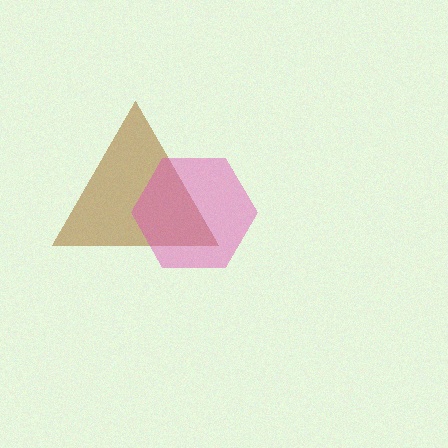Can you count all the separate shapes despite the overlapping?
Yes, there are 2 separate shapes.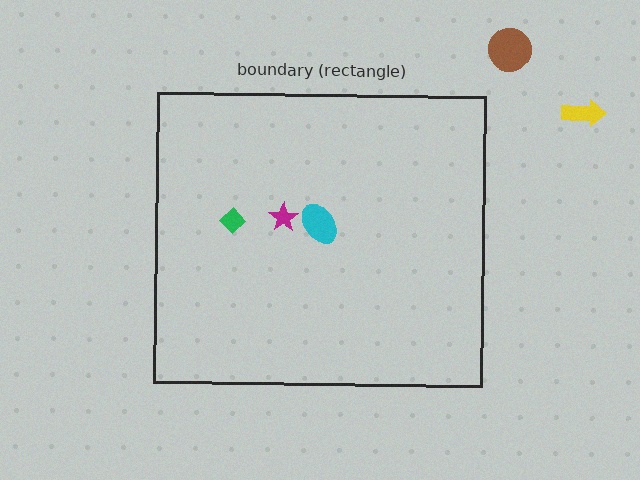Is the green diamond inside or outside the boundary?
Inside.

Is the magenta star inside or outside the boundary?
Inside.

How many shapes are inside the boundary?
3 inside, 2 outside.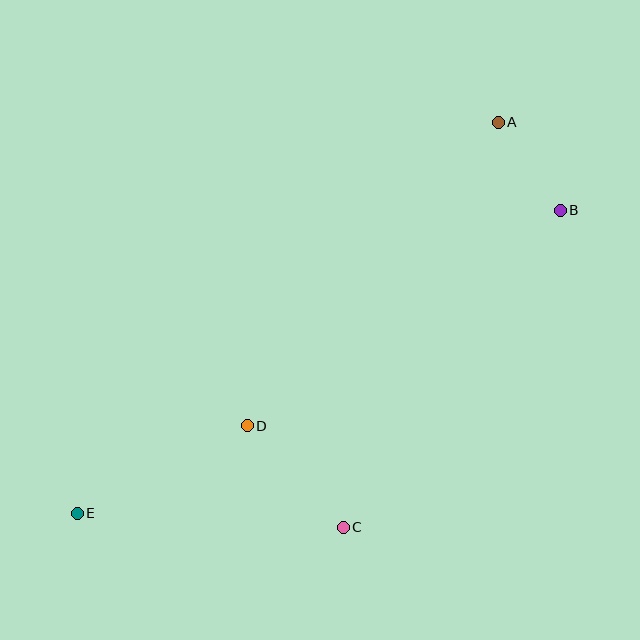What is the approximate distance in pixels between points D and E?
The distance between D and E is approximately 191 pixels.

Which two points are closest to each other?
Points A and B are closest to each other.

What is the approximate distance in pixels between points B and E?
The distance between B and E is approximately 570 pixels.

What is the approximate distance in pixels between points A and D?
The distance between A and D is approximately 394 pixels.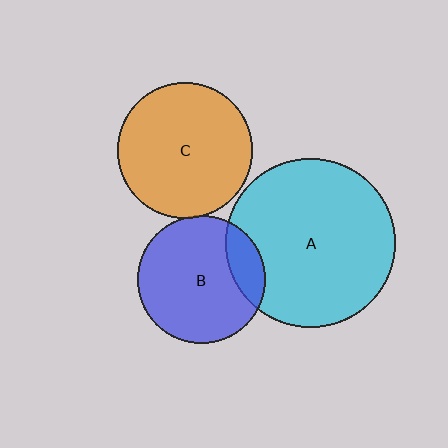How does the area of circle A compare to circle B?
Approximately 1.8 times.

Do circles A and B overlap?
Yes.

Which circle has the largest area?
Circle A (cyan).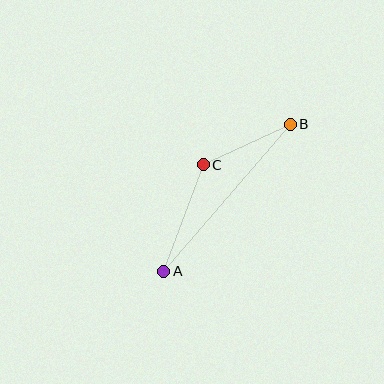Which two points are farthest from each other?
Points A and B are farthest from each other.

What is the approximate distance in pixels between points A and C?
The distance between A and C is approximately 113 pixels.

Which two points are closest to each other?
Points B and C are closest to each other.